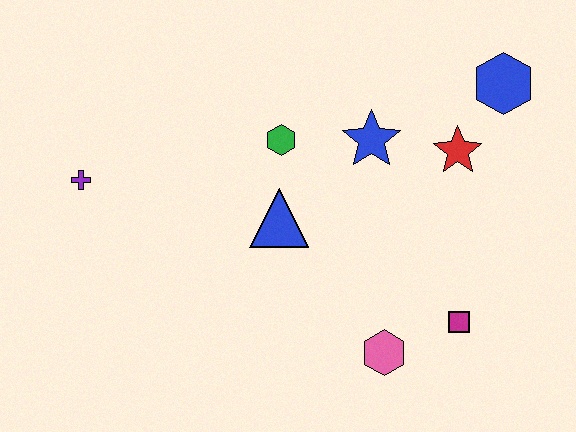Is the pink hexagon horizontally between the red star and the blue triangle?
Yes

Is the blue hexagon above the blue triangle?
Yes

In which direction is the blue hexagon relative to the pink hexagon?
The blue hexagon is above the pink hexagon.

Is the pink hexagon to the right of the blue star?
Yes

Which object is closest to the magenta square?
The pink hexagon is closest to the magenta square.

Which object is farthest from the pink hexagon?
The purple cross is farthest from the pink hexagon.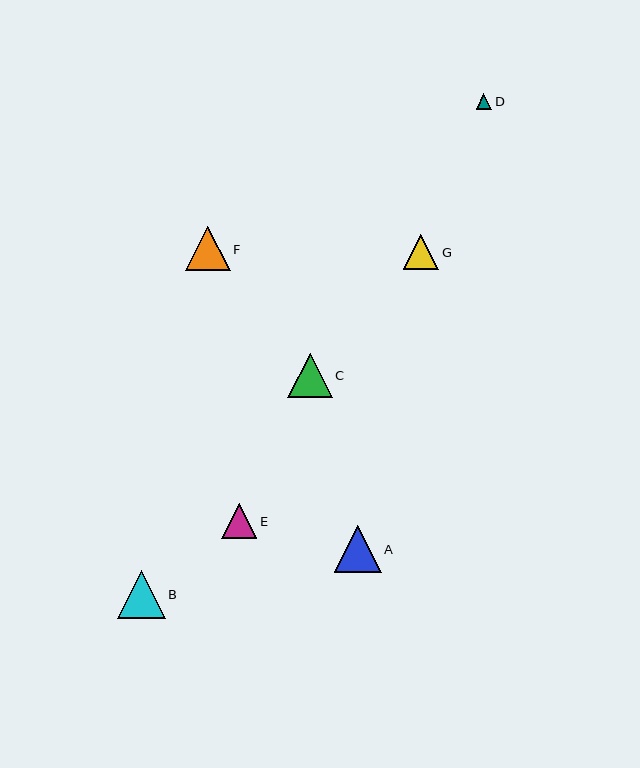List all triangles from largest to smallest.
From largest to smallest: B, A, F, C, G, E, D.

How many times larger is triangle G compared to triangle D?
Triangle G is approximately 2.3 times the size of triangle D.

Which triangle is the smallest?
Triangle D is the smallest with a size of approximately 15 pixels.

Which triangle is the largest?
Triangle B is the largest with a size of approximately 48 pixels.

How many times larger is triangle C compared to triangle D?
Triangle C is approximately 2.9 times the size of triangle D.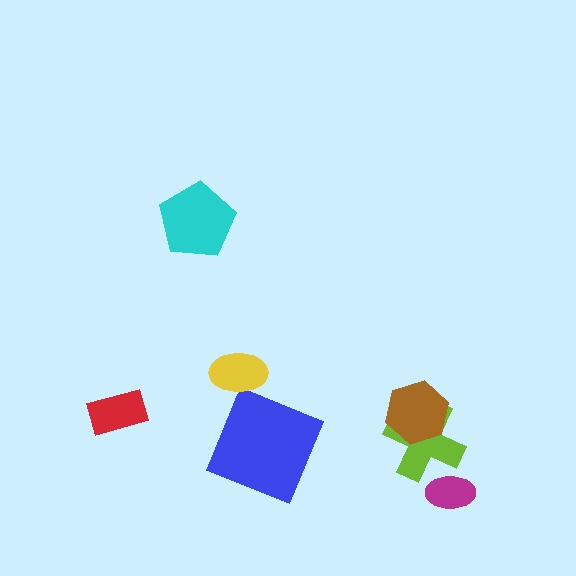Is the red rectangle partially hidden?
No, no other shape covers it.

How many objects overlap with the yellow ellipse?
0 objects overlap with the yellow ellipse.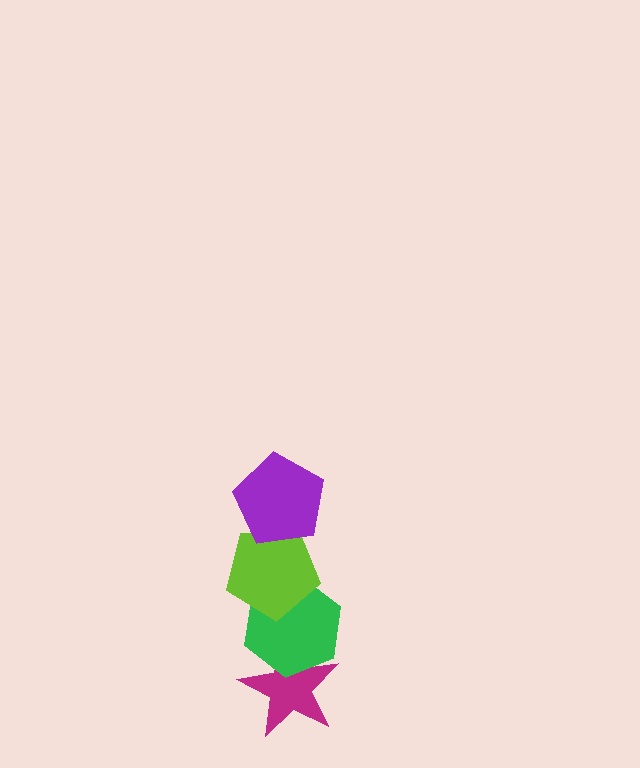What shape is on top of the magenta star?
The green hexagon is on top of the magenta star.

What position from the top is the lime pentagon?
The lime pentagon is 2nd from the top.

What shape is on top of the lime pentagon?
The purple pentagon is on top of the lime pentagon.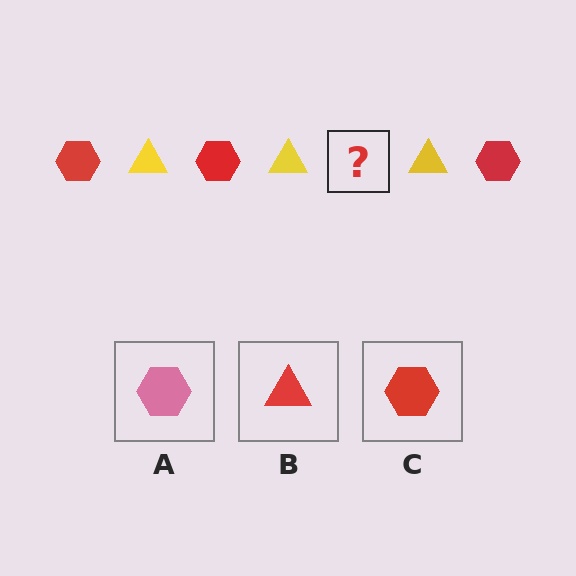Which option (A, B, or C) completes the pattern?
C.